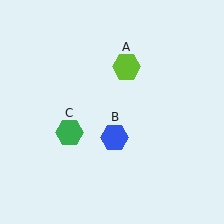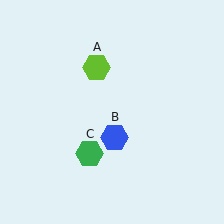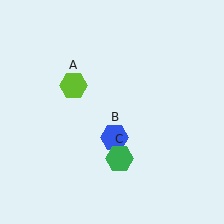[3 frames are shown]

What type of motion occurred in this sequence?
The lime hexagon (object A), green hexagon (object C) rotated counterclockwise around the center of the scene.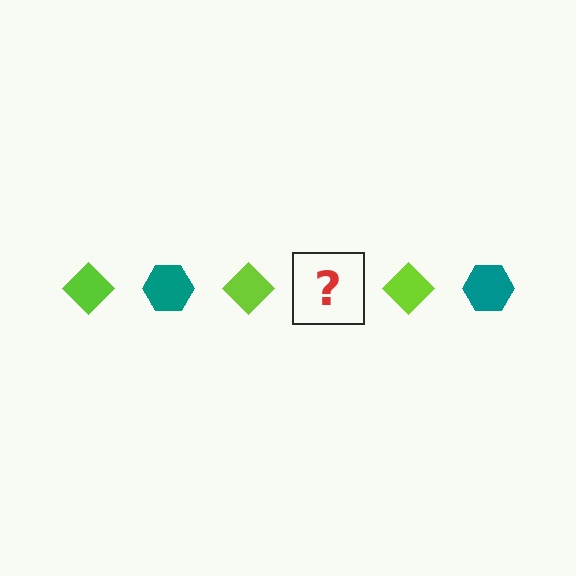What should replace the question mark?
The question mark should be replaced with a teal hexagon.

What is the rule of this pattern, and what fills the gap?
The rule is that the pattern alternates between lime diamond and teal hexagon. The gap should be filled with a teal hexagon.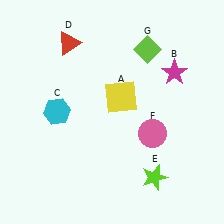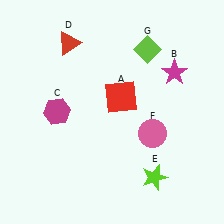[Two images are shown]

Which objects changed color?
A changed from yellow to red. C changed from cyan to magenta.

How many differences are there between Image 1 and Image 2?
There are 2 differences between the two images.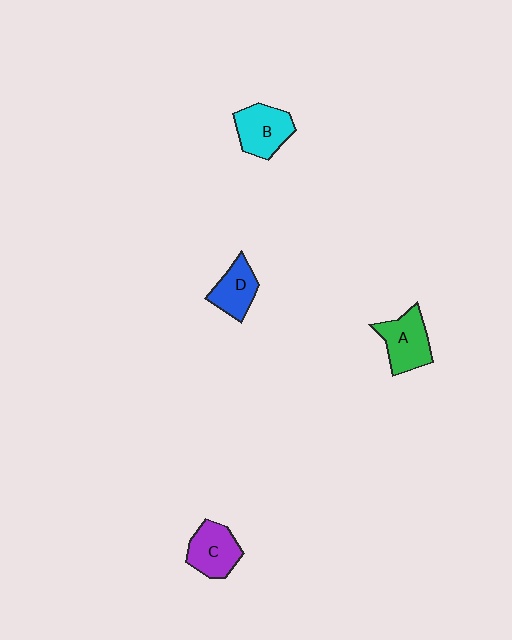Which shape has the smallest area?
Shape D (blue).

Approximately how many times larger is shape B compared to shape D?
Approximately 1.2 times.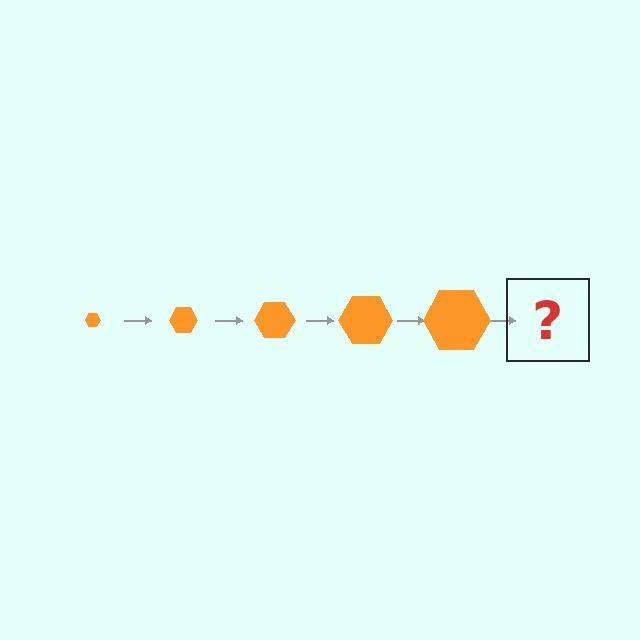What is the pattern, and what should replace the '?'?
The pattern is that the hexagon gets progressively larger each step. The '?' should be an orange hexagon, larger than the previous one.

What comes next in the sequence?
The next element should be an orange hexagon, larger than the previous one.